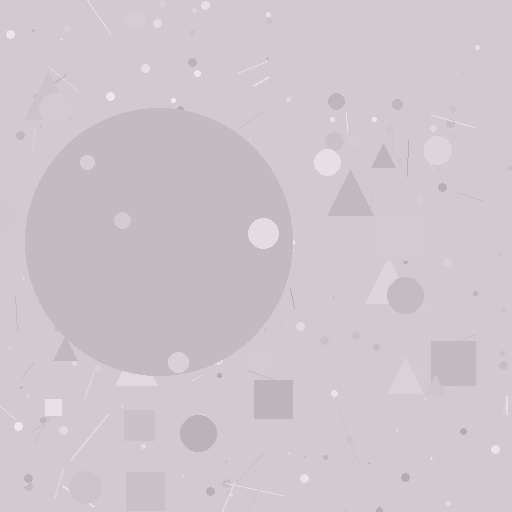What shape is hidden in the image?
A circle is hidden in the image.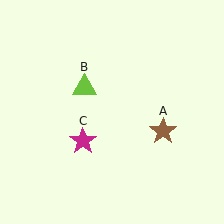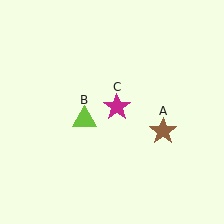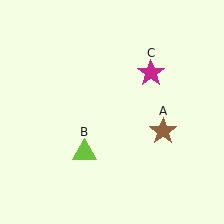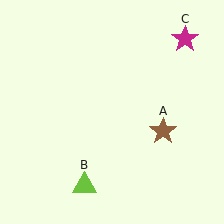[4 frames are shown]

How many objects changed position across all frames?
2 objects changed position: lime triangle (object B), magenta star (object C).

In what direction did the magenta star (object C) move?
The magenta star (object C) moved up and to the right.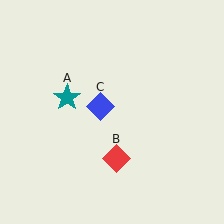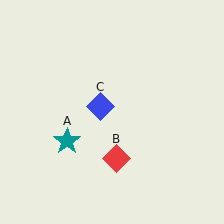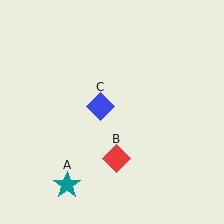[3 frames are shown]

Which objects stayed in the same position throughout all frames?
Red diamond (object B) and blue diamond (object C) remained stationary.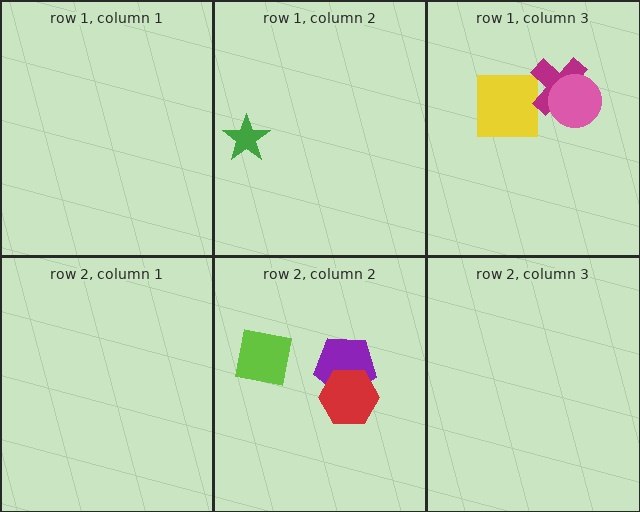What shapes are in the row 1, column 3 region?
The yellow square, the magenta cross, the pink circle.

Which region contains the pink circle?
The row 1, column 3 region.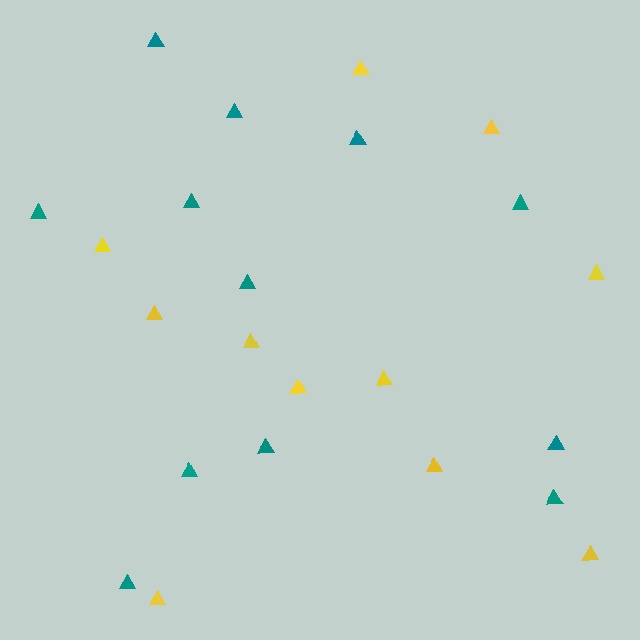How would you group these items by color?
There are 2 groups: one group of yellow triangles (11) and one group of teal triangles (12).